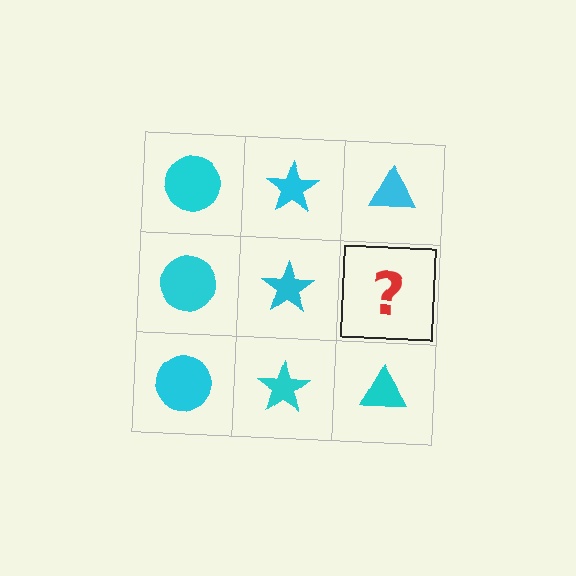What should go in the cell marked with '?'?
The missing cell should contain a cyan triangle.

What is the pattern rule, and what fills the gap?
The rule is that each column has a consistent shape. The gap should be filled with a cyan triangle.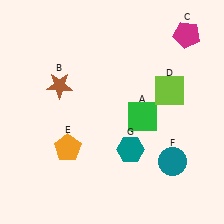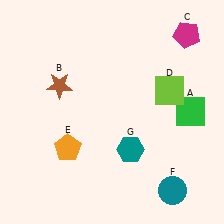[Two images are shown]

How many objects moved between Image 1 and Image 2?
2 objects moved between the two images.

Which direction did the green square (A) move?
The green square (A) moved right.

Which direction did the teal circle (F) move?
The teal circle (F) moved down.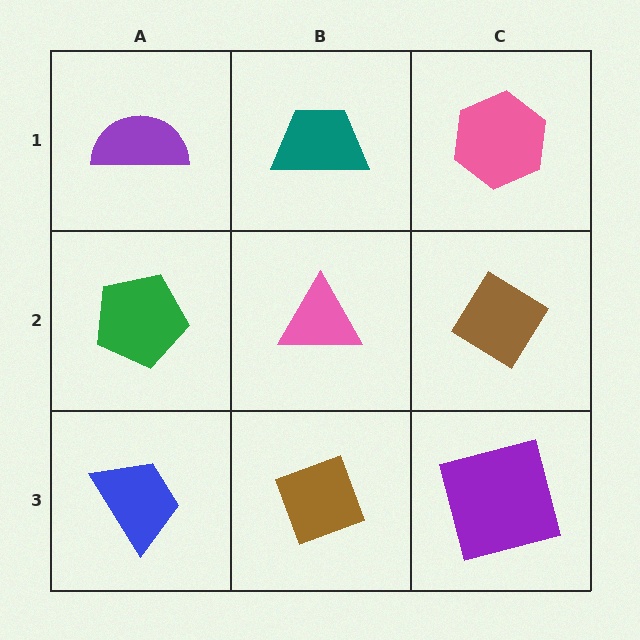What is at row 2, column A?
A green pentagon.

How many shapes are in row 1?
3 shapes.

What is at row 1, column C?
A pink hexagon.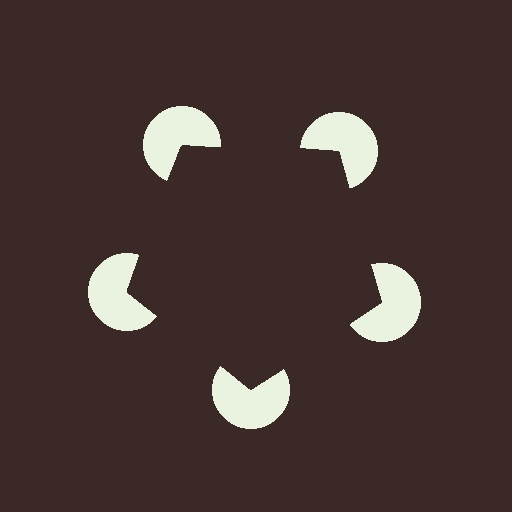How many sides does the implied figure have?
5 sides.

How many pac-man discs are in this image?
There are 5 — one at each vertex of the illusory pentagon.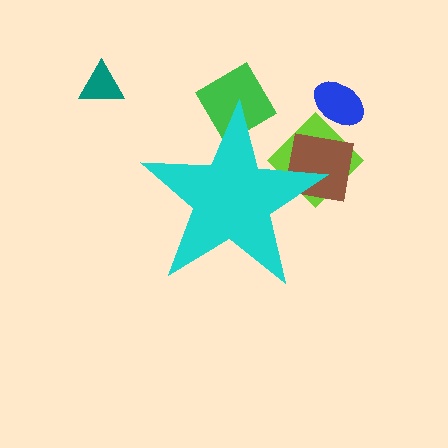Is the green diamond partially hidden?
Yes, the green diamond is partially hidden behind the cyan star.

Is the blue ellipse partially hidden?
No, the blue ellipse is fully visible.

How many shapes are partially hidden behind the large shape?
3 shapes are partially hidden.